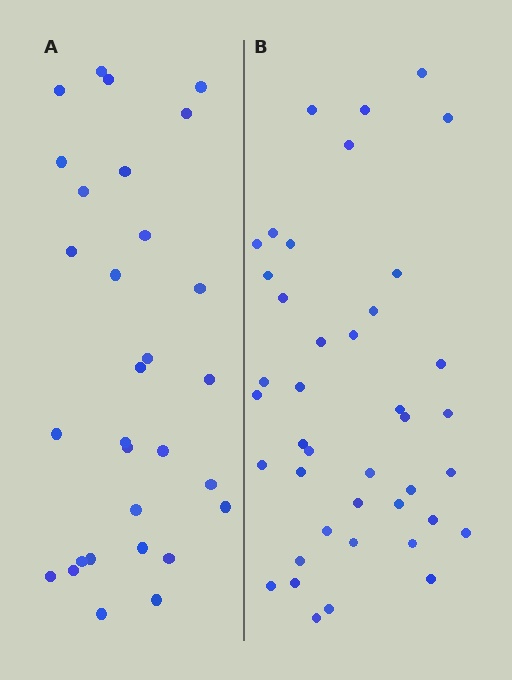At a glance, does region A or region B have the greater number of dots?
Region B (the right region) has more dots.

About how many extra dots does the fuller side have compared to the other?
Region B has roughly 12 or so more dots than region A.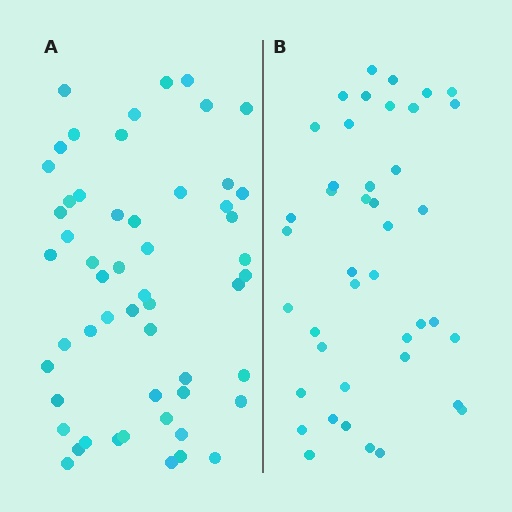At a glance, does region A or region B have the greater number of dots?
Region A (the left region) has more dots.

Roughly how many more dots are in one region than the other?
Region A has roughly 12 or so more dots than region B.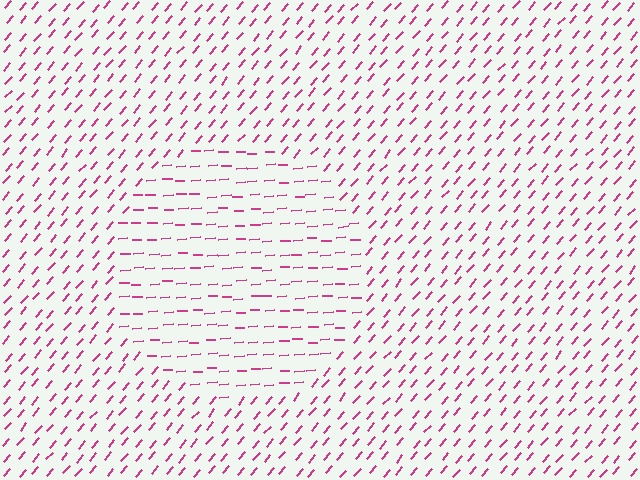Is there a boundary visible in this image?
Yes, there is a texture boundary formed by a change in line orientation.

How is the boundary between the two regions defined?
The boundary is defined purely by a change in line orientation (approximately 45 degrees difference). All lines are the same color and thickness.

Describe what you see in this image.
The image is filled with small magenta line segments. A circle region in the image has lines oriented differently from the surrounding lines, creating a visible texture boundary.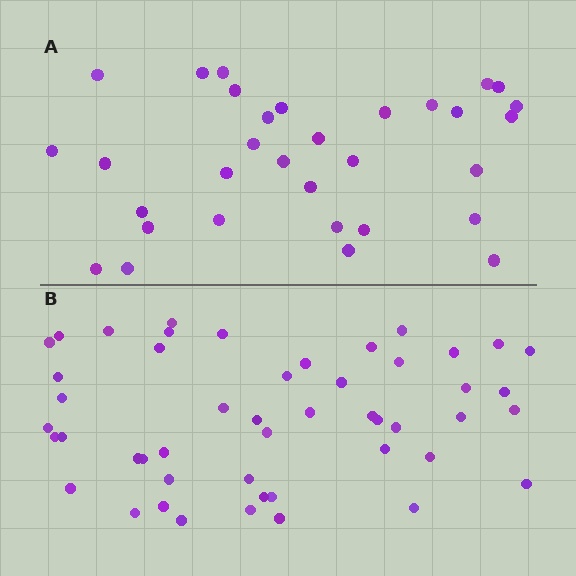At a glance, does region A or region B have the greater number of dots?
Region B (the bottom region) has more dots.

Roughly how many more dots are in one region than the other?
Region B has approximately 15 more dots than region A.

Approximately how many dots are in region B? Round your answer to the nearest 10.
About 50 dots. (The exact count is 49, which rounds to 50.)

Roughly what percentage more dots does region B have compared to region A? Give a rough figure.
About 55% more.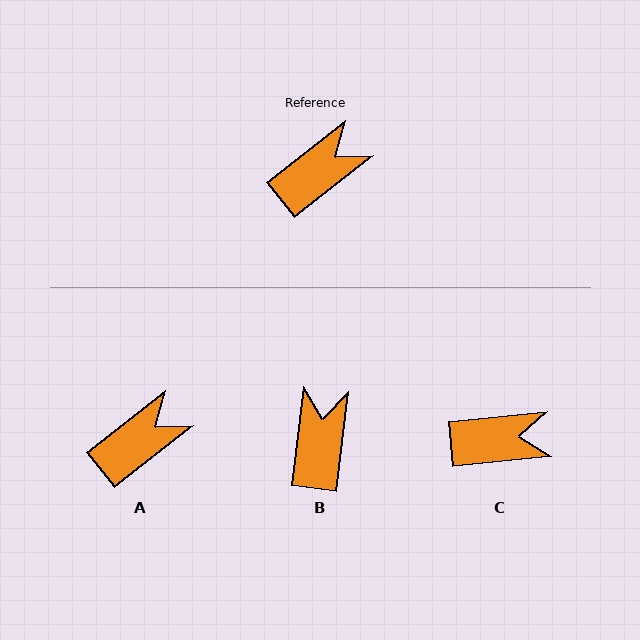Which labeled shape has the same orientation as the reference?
A.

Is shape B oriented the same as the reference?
No, it is off by about 45 degrees.